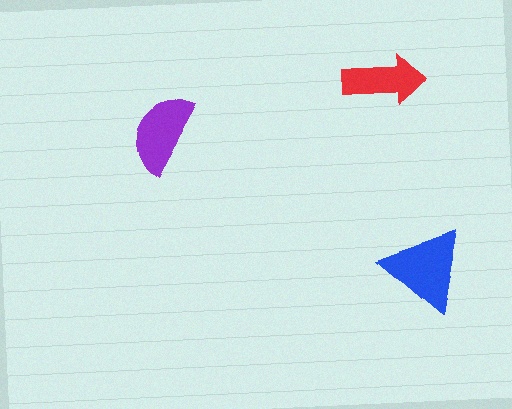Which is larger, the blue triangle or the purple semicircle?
The blue triangle.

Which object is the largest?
The blue triangle.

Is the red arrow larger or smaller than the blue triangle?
Smaller.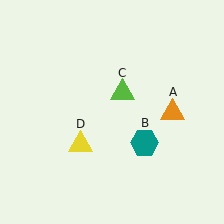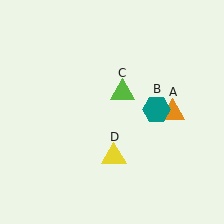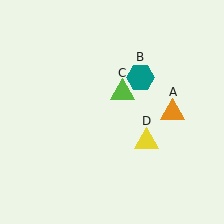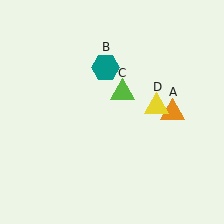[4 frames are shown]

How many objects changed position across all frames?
2 objects changed position: teal hexagon (object B), yellow triangle (object D).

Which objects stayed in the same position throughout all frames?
Orange triangle (object A) and lime triangle (object C) remained stationary.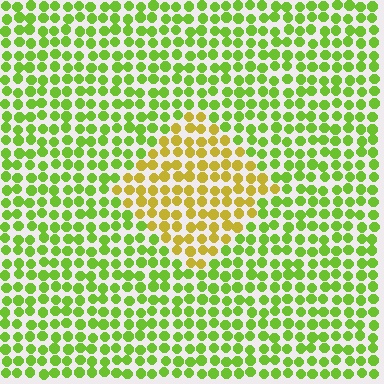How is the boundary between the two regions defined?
The boundary is defined purely by a slight shift in hue (about 43 degrees). Spacing, size, and orientation are identical on both sides.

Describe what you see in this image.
The image is filled with small lime elements in a uniform arrangement. A diamond-shaped region is visible where the elements are tinted to a slightly different hue, forming a subtle color boundary.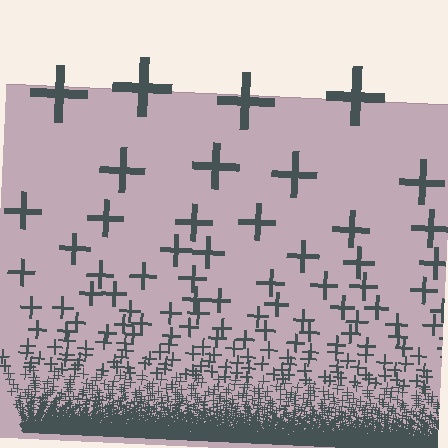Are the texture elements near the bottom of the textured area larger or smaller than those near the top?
Smaller. The gradient is inverted — elements near the bottom are smaller and denser.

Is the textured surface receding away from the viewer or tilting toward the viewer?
The surface appears to tilt toward the viewer. Texture elements get larger and sparser toward the top.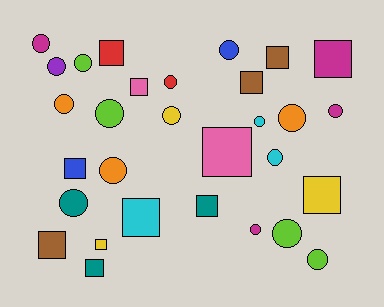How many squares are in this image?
There are 13 squares.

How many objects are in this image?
There are 30 objects.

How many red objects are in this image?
There are 2 red objects.